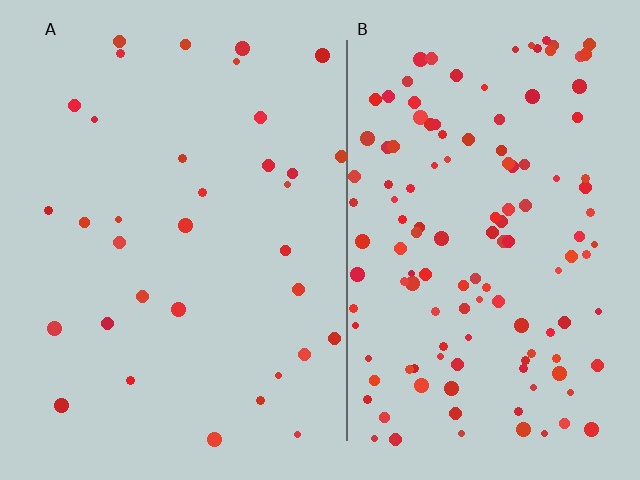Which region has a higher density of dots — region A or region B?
B (the right).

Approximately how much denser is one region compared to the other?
Approximately 4.0× — region B over region A.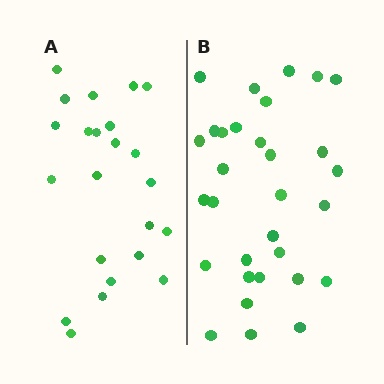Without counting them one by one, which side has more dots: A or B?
Region B (the right region) has more dots.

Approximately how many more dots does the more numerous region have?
Region B has roughly 8 or so more dots than region A.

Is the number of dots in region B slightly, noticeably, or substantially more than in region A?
Region B has noticeably more, but not dramatically so. The ratio is roughly 1.3 to 1.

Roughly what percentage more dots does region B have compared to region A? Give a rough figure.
About 35% more.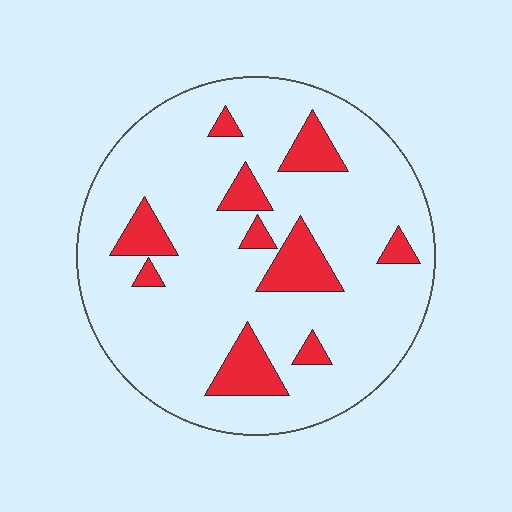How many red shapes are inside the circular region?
10.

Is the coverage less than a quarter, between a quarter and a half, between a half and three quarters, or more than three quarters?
Less than a quarter.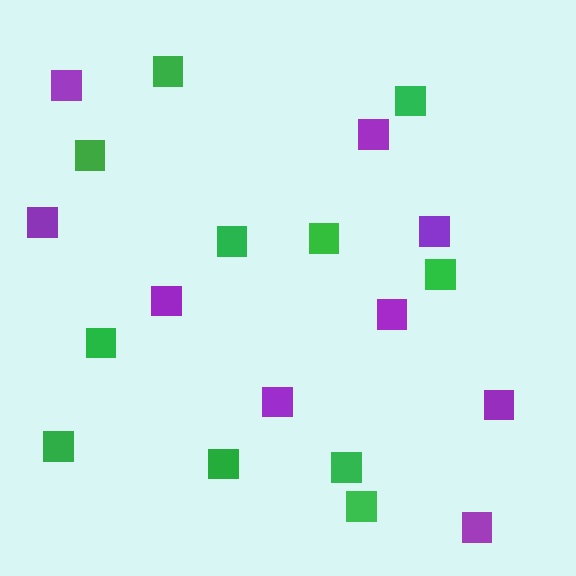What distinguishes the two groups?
There are 2 groups: one group of purple squares (9) and one group of green squares (11).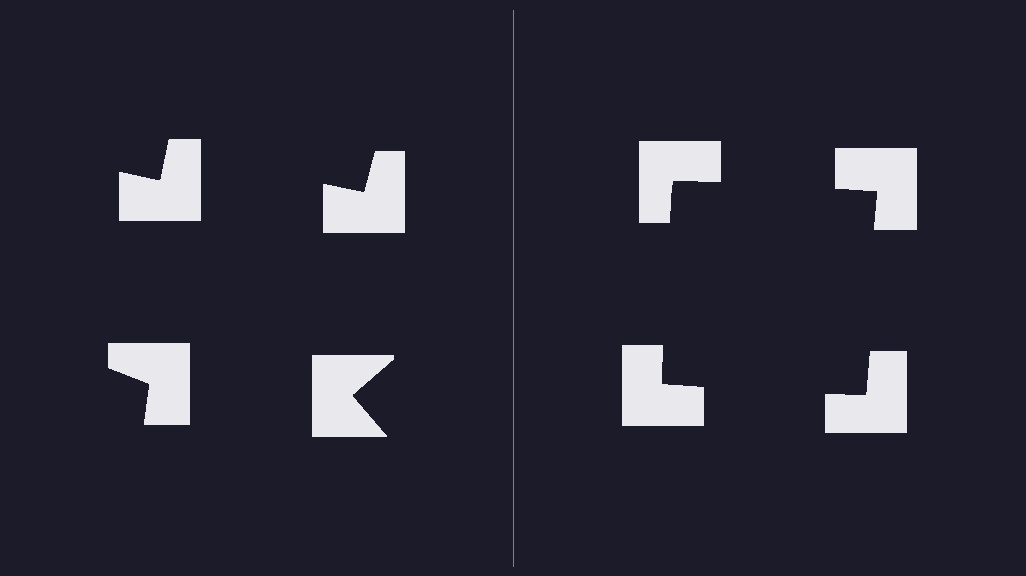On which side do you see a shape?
An illusory square appears on the right side. On the left side the wedge cuts are rotated, so no coherent shape forms.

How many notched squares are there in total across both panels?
8 — 4 on each side.